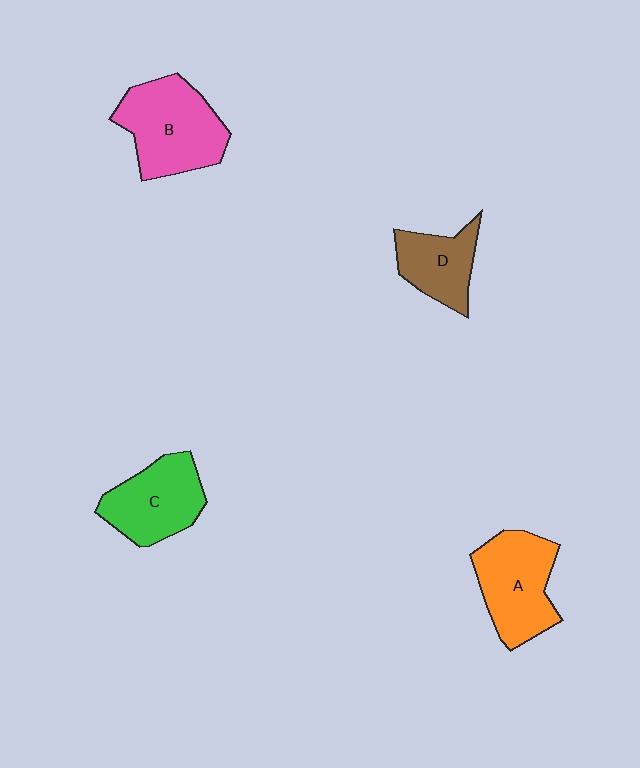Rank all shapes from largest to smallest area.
From largest to smallest: B (pink), A (orange), C (green), D (brown).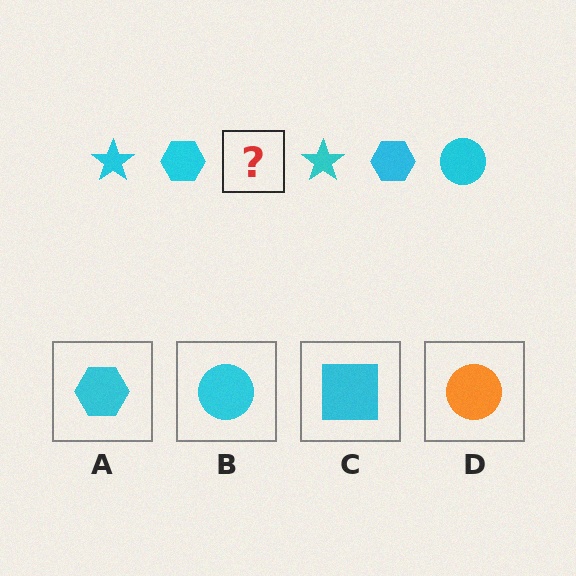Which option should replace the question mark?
Option B.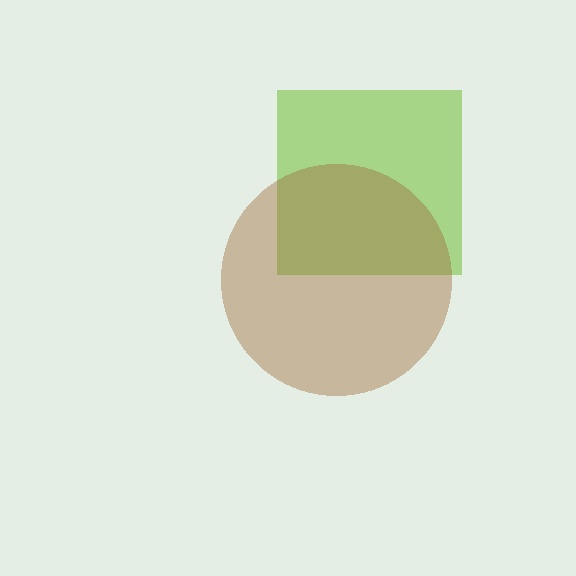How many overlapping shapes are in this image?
There are 2 overlapping shapes in the image.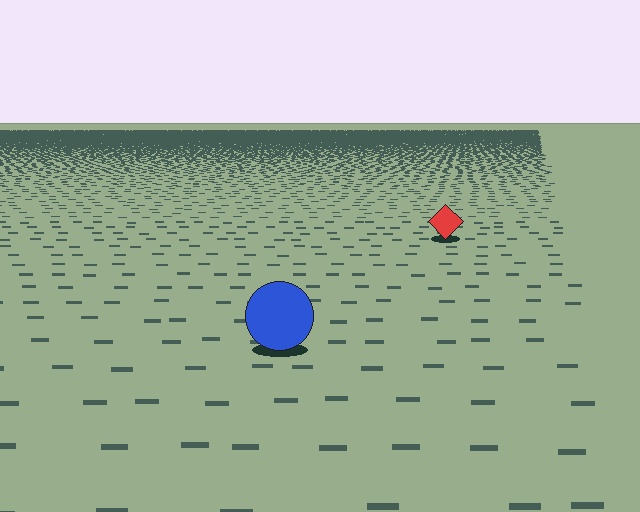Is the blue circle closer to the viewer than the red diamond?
Yes. The blue circle is closer — you can tell from the texture gradient: the ground texture is coarser near it.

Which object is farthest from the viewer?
The red diamond is farthest from the viewer. It appears smaller and the ground texture around it is denser.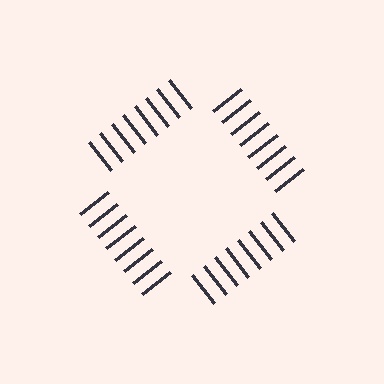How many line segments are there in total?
32 — 8 along each of the 4 edges.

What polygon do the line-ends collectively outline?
An illusory square — the line segments terminate on its edges but no continuous stroke is drawn.